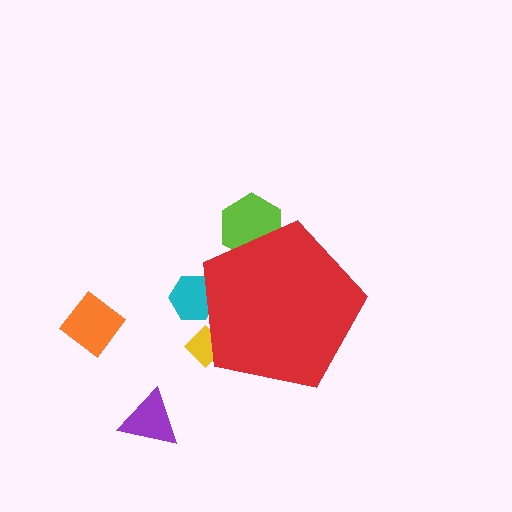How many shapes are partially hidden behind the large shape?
3 shapes are partially hidden.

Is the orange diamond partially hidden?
No, the orange diamond is fully visible.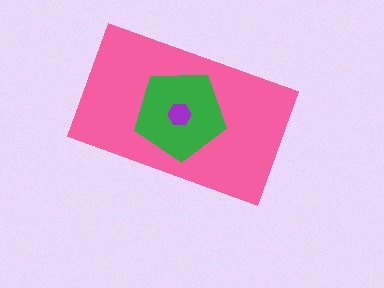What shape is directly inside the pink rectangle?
The green pentagon.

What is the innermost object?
The purple hexagon.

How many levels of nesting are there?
3.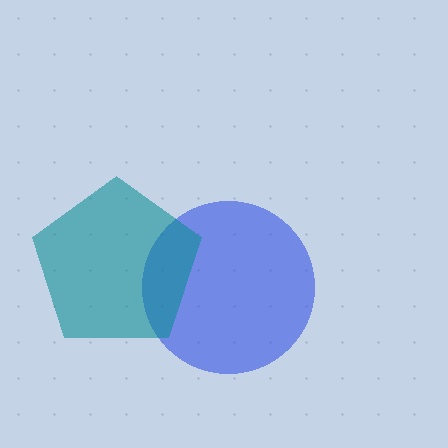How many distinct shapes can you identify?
There are 2 distinct shapes: a blue circle, a teal pentagon.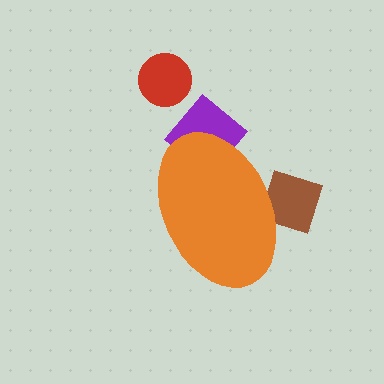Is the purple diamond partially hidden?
Yes, the purple diamond is partially hidden behind the orange ellipse.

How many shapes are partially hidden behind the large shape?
2 shapes are partially hidden.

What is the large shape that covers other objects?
An orange ellipse.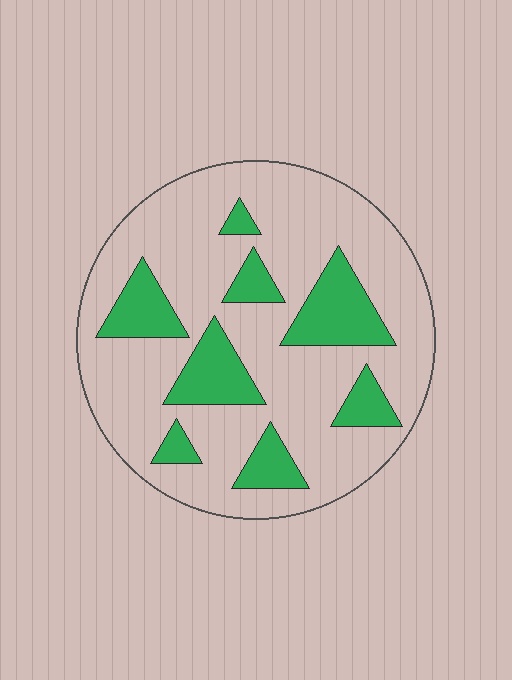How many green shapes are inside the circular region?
8.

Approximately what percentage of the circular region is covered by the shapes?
Approximately 25%.